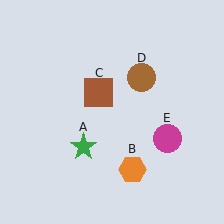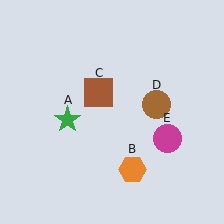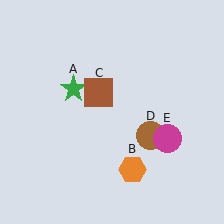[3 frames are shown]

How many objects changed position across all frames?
2 objects changed position: green star (object A), brown circle (object D).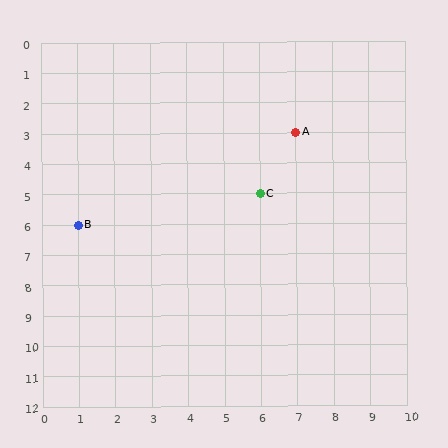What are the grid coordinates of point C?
Point C is at grid coordinates (6, 5).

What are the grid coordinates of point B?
Point B is at grid coordinates (1, 6).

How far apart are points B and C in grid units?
Points B and C are 5 columns and 1 row apart (about 5.1 grid units diagonally).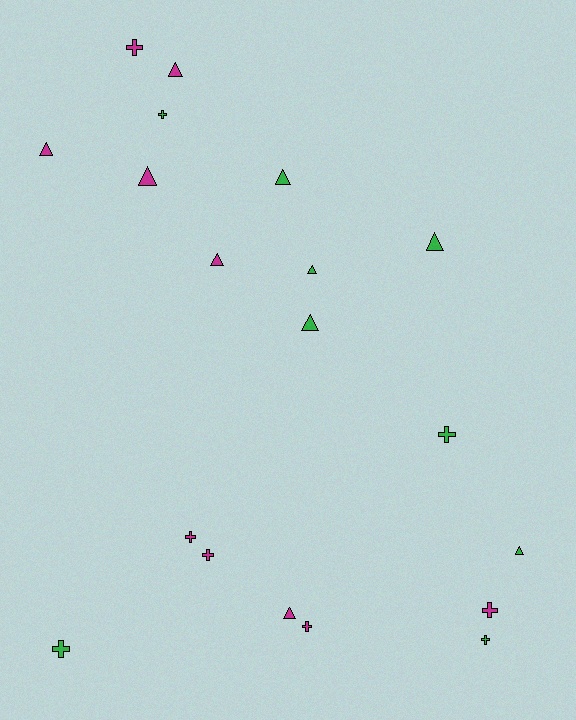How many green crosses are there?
There are 4 green crosses.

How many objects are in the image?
There are 19 objects.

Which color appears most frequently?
Magenta, with 10 objects.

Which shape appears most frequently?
Triangle, with 10 objects.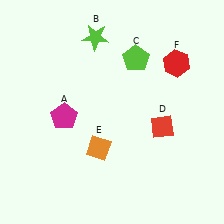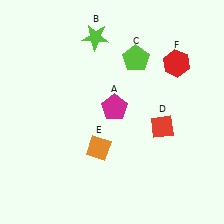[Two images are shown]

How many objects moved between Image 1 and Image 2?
1 object moved between the two images.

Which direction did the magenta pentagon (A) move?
The magenta pentagon (A) moved right.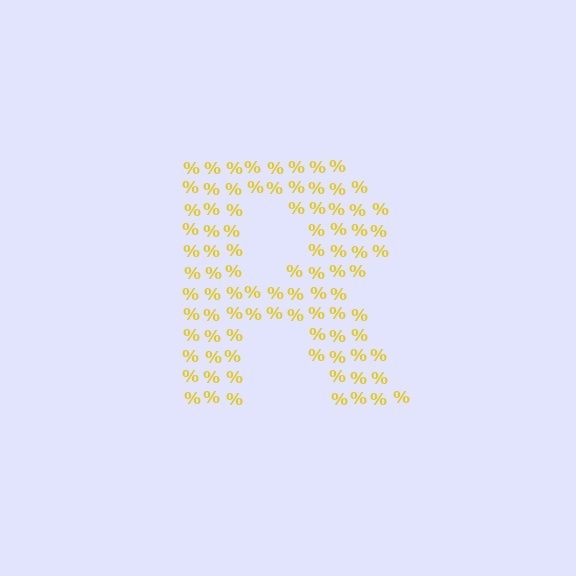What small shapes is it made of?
It is made of small percent signs.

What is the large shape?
The large shape is the letter R.